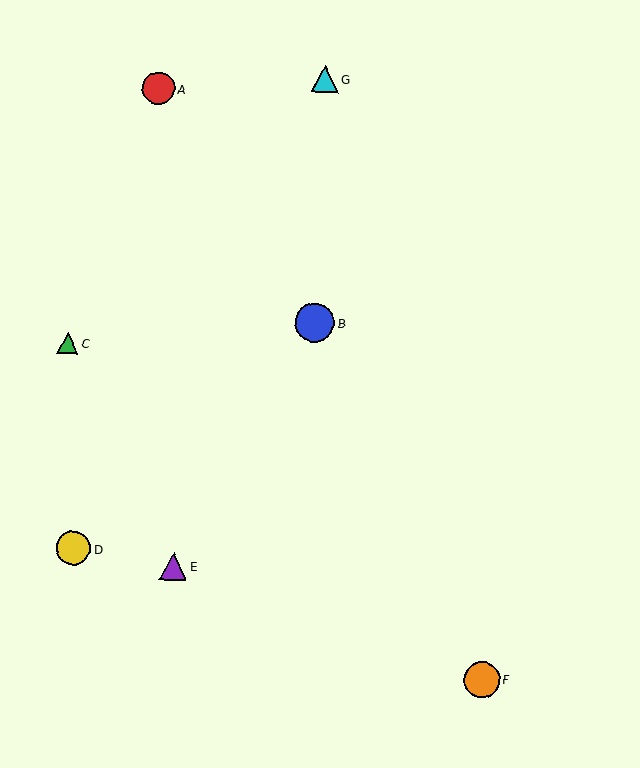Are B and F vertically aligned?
No, B is at x≈315 and F is at x≈482.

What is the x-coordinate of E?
Object E is at x≈173.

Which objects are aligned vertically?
Objects B, G are aligned vertically.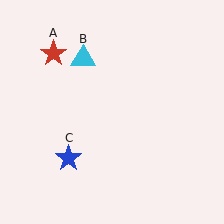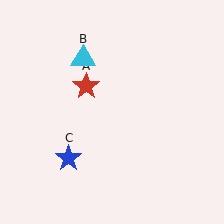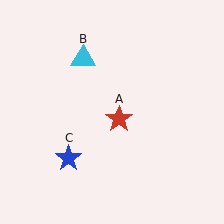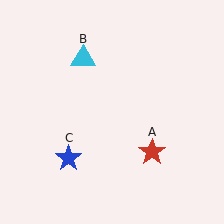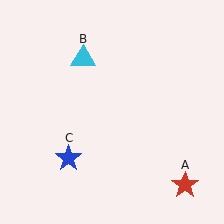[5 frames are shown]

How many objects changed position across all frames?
1 object changed position: red star (object A).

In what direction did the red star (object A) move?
The red star (object A) moved down and to the right.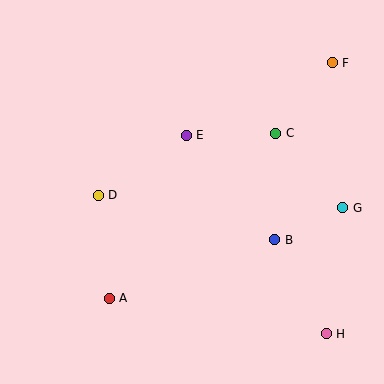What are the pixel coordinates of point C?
Point C is at (276, 133).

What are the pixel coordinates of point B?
Point B is at (275, 240).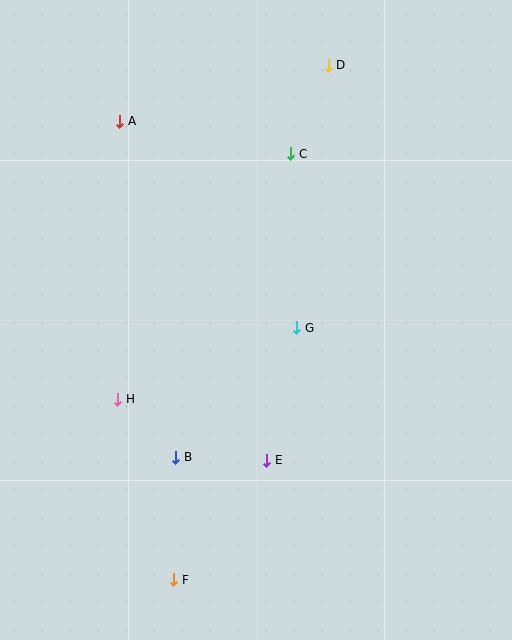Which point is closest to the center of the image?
Point G at (297, 328) is closest to the center.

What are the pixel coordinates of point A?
Point A is at (120, 121).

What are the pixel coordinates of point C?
Point C is at (291, 154).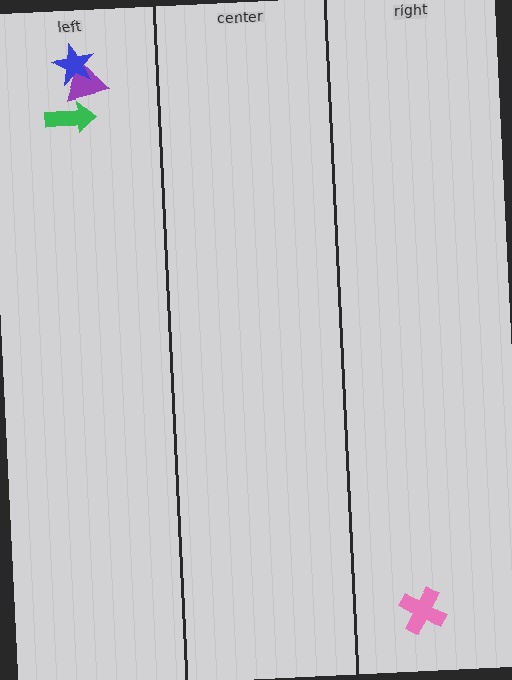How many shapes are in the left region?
3.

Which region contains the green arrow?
The left region.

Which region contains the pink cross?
The right region.